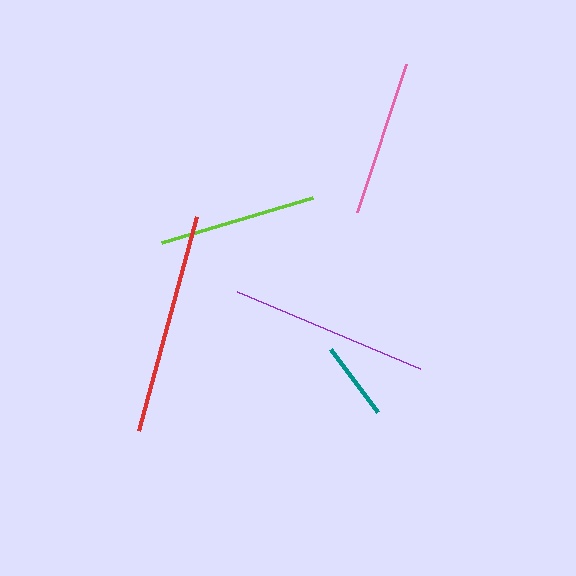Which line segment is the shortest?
The teal line is the shortest at approximately 78 pixels.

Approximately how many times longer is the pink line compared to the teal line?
The pink line is approximately 2.0 times the length of the teal line.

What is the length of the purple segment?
The purple segment is approximately 198 pixels long.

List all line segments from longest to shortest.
From longest to shortest: red, purple, lime, pink, teal.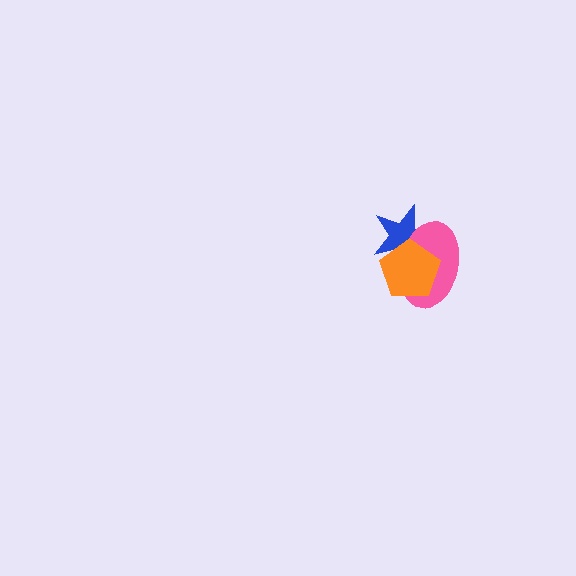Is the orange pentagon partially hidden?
No, no other shape covers it.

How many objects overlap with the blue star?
2 objects overlap with the blue star.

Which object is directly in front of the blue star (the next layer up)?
The pink ellipse is directly in front of the blue star.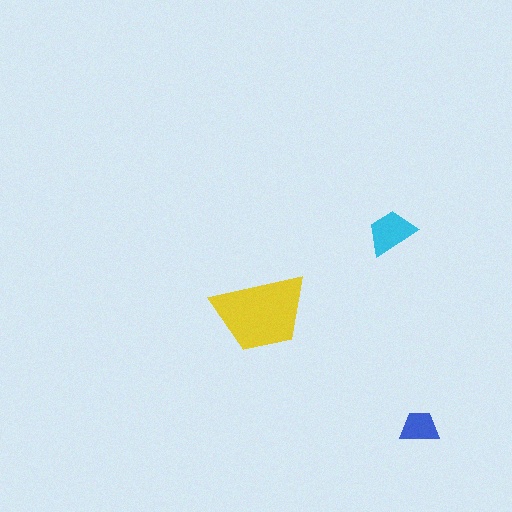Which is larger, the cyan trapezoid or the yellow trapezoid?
The yellow one.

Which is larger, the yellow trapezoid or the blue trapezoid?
The yellow one.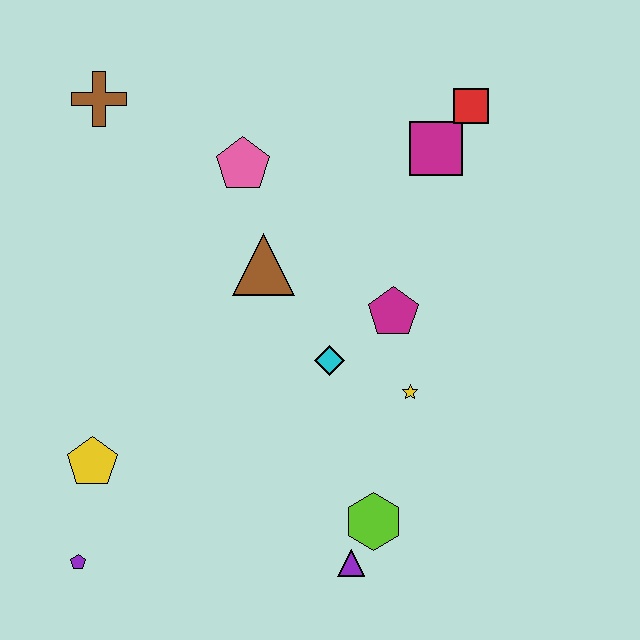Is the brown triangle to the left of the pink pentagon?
No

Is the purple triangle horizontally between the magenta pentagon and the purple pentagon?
Yes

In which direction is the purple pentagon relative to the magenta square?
The purple pentagon is below the magenta square.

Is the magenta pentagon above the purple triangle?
Yes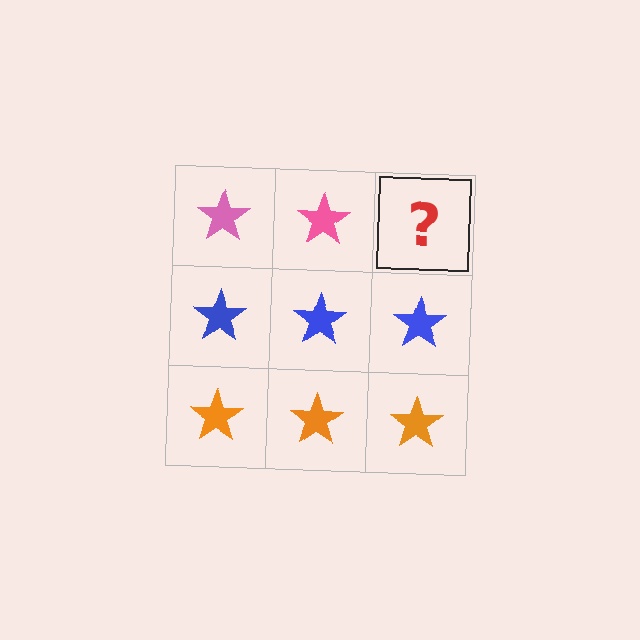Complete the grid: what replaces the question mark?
The question mark should be replaced with a pink star.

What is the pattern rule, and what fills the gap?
The rule is that each row has a consistent color. The gap should be filled with a pink star.